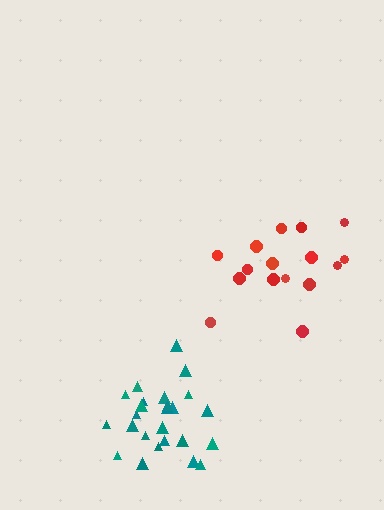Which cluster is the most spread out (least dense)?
Red.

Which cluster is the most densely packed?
Teal.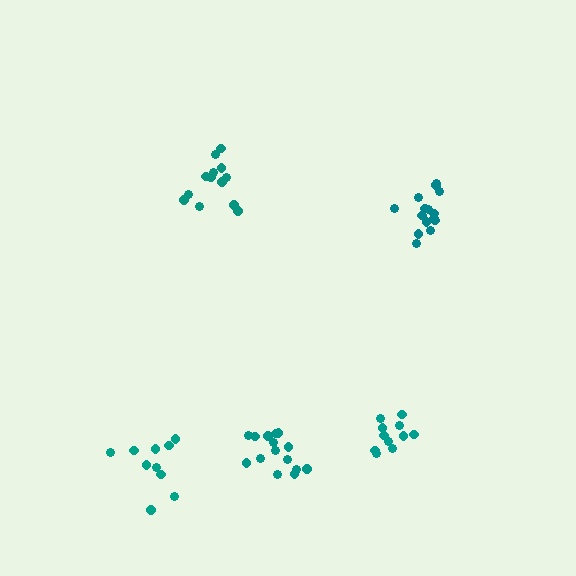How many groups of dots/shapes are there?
There are 5 groups.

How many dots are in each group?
Group 1: 10 dots, Group 2: 11 dots, Group 3: 15 dots, Group 4: 16 dots, Group 5: 13 dots (65 total).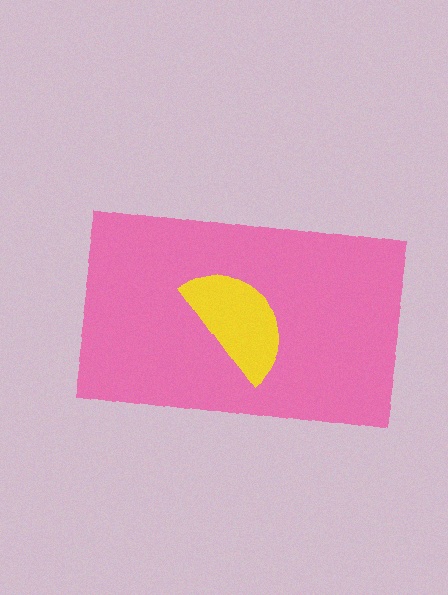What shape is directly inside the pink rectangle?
The yellow semicircle.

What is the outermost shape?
The pink rectangle.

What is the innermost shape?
The yellow semicircle.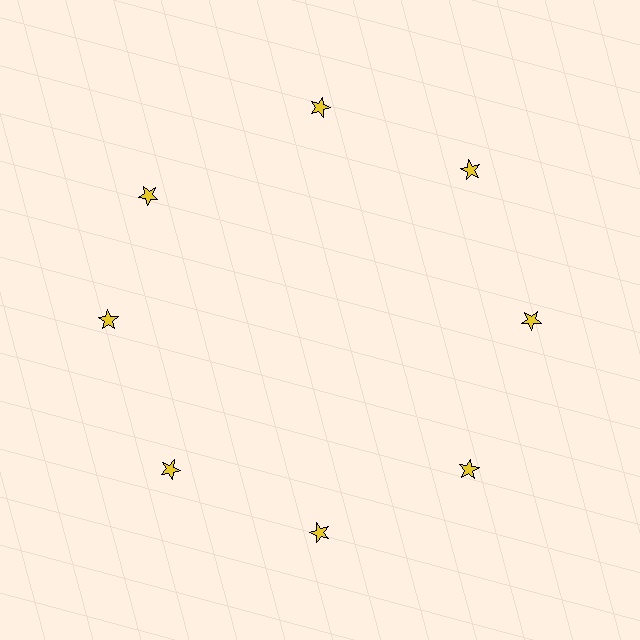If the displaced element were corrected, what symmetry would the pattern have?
It would have 8-fold rotational symmetry — the pattern would map onto itself every 45 degrees.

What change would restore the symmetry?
The symmetry would be restored by rotating it back into even spacing with its neighbors so that all 8 stars sit at equal angles and equal distance from the center.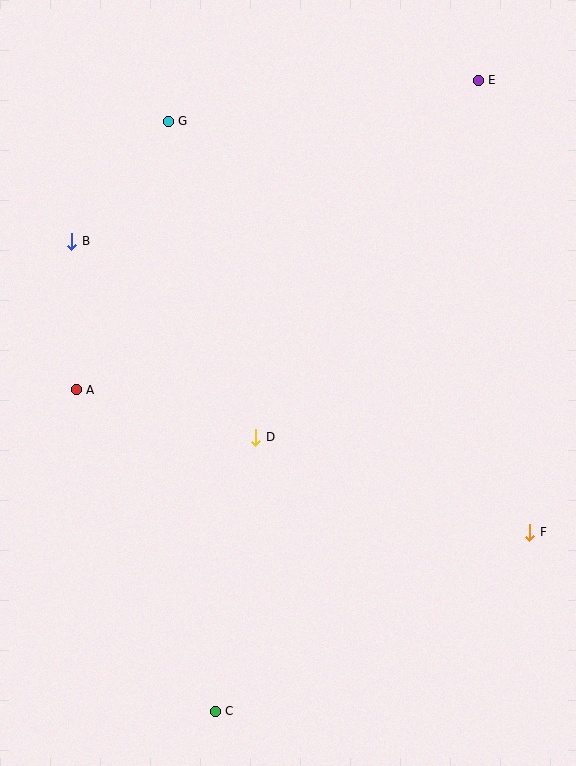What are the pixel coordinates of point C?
Point C is at (215, 711).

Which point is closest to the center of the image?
Point D at (256, 437) is closest to the center.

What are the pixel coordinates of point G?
Point G is at (168, 121).